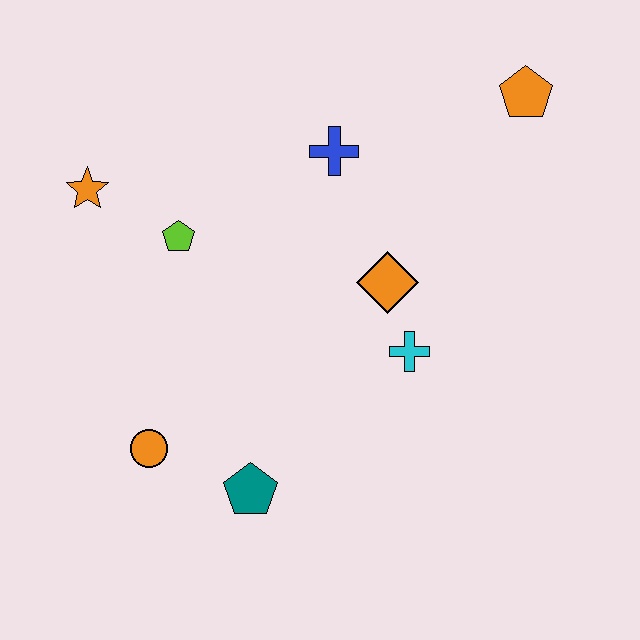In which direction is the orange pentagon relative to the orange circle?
The orange pentagon is to the right of the orange circle.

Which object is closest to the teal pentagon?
The orange circle is closest to the teal pentagon.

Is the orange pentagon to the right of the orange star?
Yes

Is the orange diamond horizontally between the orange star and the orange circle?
No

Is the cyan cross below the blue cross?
Yes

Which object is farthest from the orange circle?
The orange pentagon is farthest from the orange circle.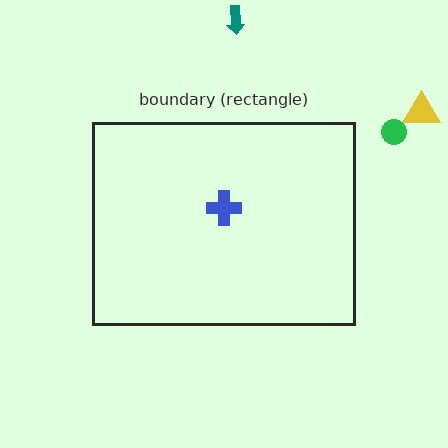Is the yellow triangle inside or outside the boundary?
Outside.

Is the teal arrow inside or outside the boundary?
Outside.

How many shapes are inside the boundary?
1 inside, 3 outside.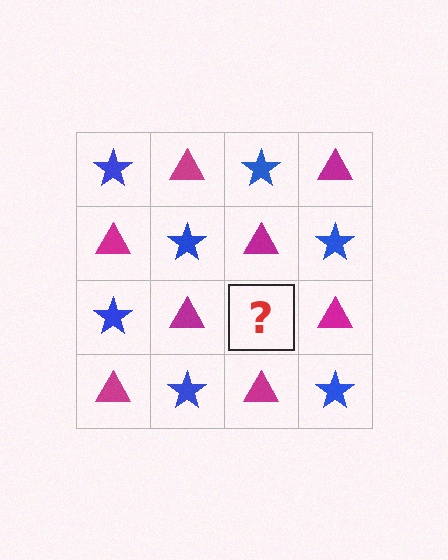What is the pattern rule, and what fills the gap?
The rule is that it alternates blue star and magenta triangle in a checkerboard pattern. The gap should be filled with a blue star.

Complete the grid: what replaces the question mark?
The question mark should be replaced with a blue star.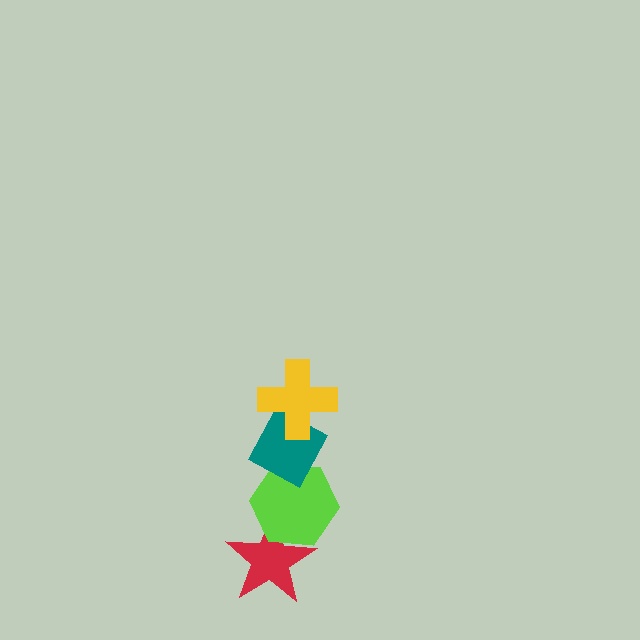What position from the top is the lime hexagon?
The lime hexagon is 3rd from the top.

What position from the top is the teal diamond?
The teal diamond is 2nd from the top.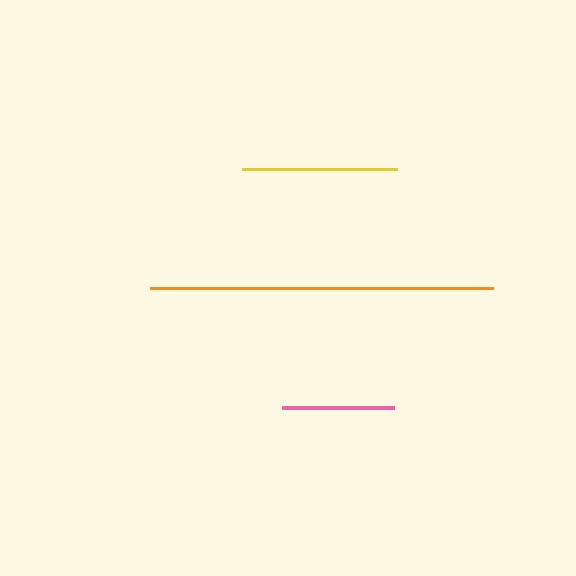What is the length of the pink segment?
The pink segment is approximately 112 pixels long.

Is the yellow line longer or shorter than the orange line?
The orange line is longer than the yellow line.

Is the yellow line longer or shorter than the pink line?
The yellow line is longer than the pink line.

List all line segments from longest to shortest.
From longest to shortest: orange, yellow, pink.